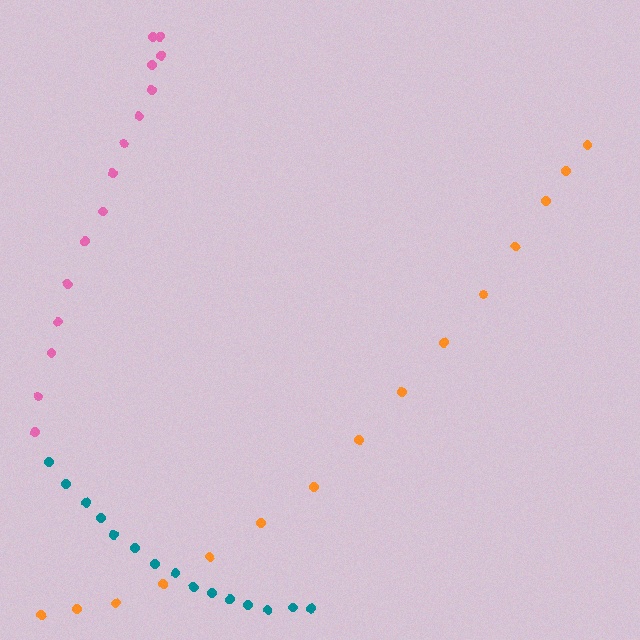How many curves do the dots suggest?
There are 3 distinct paths.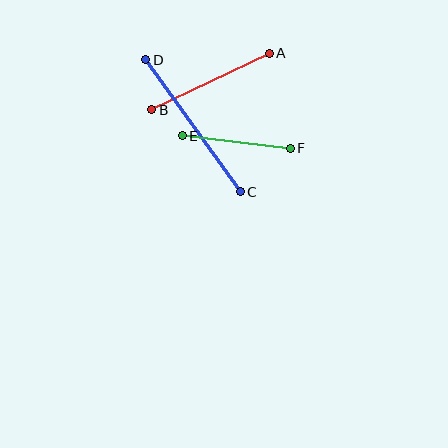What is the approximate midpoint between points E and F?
The midpoint is at approximately (236, 142) pixels.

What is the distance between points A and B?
The distance is approximately 130 pixels.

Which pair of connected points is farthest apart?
Points C and D are farthest apart.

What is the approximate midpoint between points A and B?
The midpoint is at approximately (211, 81) pixels.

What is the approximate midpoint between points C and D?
The midpoint is at approximately (193, 126) pixels.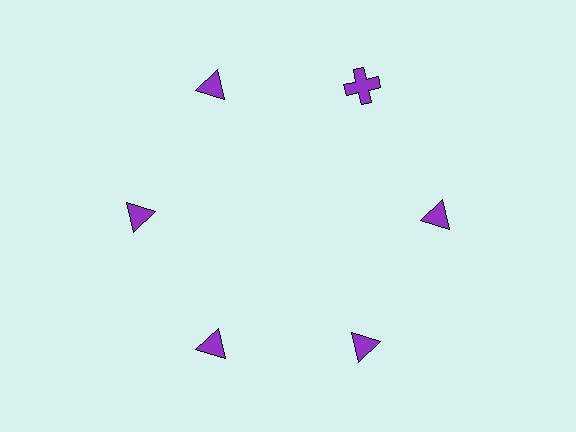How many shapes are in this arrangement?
There are 6 shapes arranged in a ring pattern.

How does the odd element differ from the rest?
It has a different shape: cross instead of triangle.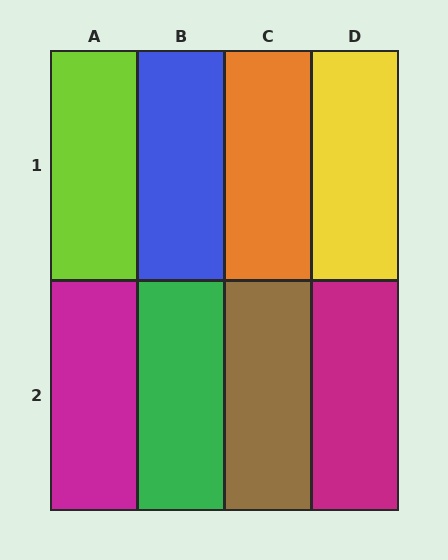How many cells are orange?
1 cell is orange.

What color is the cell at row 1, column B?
Blue.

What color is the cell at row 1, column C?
Orange.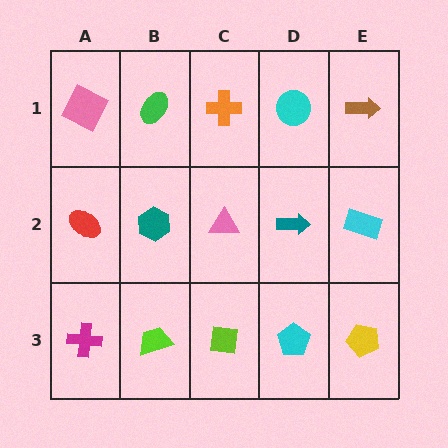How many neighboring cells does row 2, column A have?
3.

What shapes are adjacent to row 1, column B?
A teal hexagon (row 2, column B), a pink square (row 1, column A), an orange cross (row 1, column C).